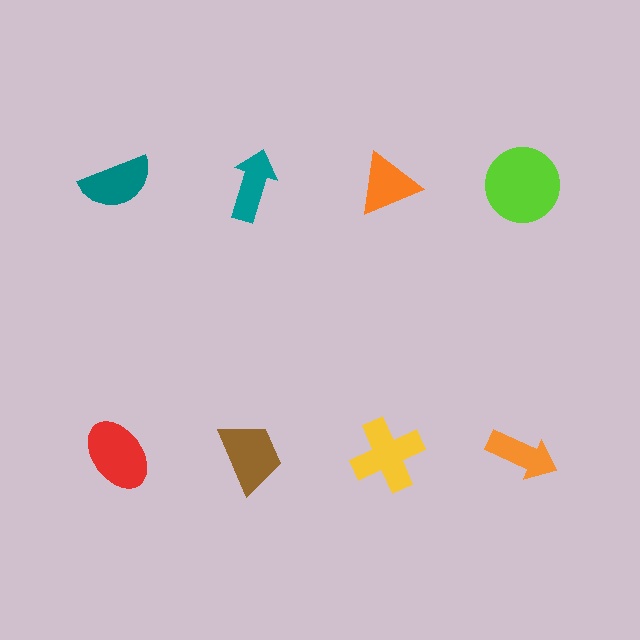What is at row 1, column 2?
A teal arrow.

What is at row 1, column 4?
A lime circle.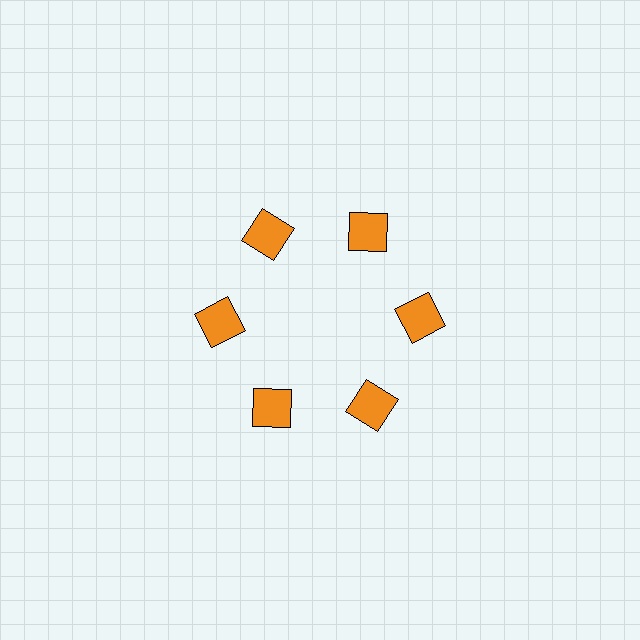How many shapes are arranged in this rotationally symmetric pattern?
There are 6 shapes, arranged in 6 groups of 1.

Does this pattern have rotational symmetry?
Yes, this pattern has 6-fold rotational symmetry. It looks the same after rotating 60 degrees around the center.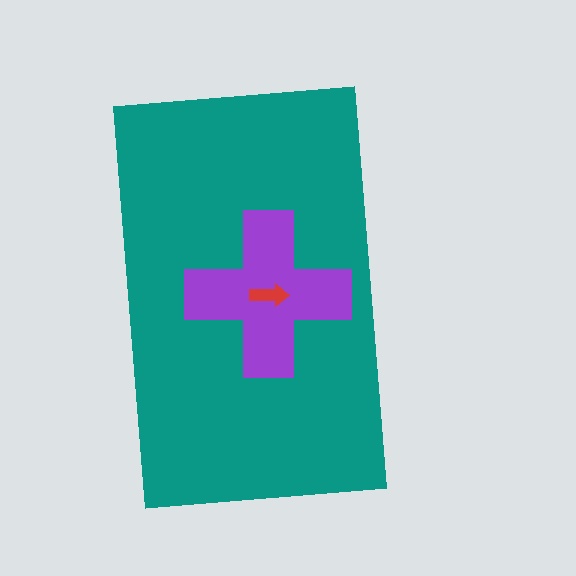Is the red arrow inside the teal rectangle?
Yes.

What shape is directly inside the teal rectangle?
The purple cross.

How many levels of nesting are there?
3.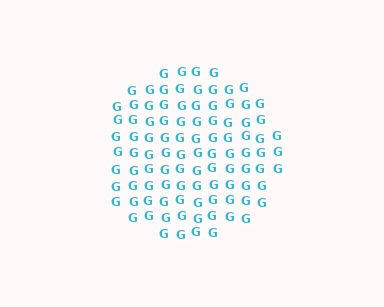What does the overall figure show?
The overall figure shows a circle.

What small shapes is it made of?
It is made of small letter G's.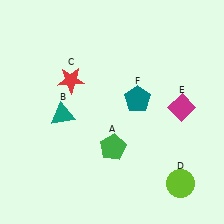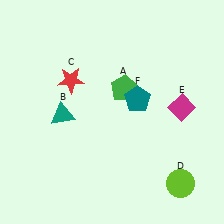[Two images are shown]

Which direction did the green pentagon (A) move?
The green pentagon (A) moved up.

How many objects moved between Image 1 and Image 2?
1 object moved between the two images.